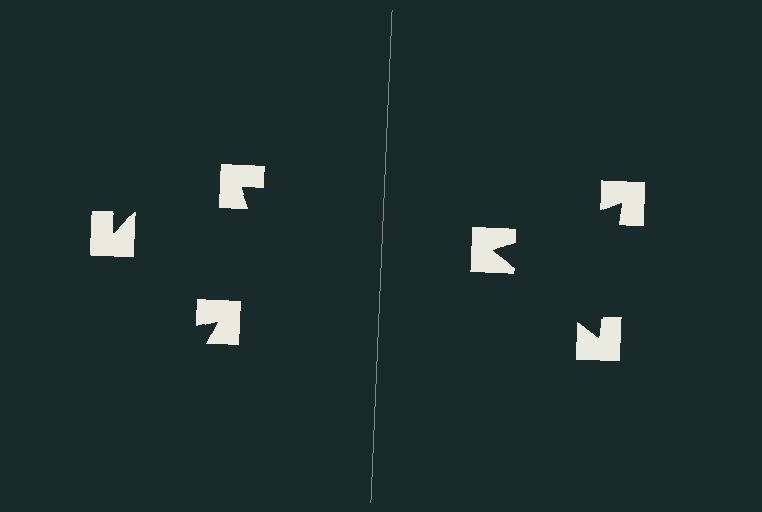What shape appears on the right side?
An illusory triangle.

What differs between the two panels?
The notched squares are positioned identically on both sides; only the wedge orientations differ. On the right they align to a triangle; on the left they are misaligned.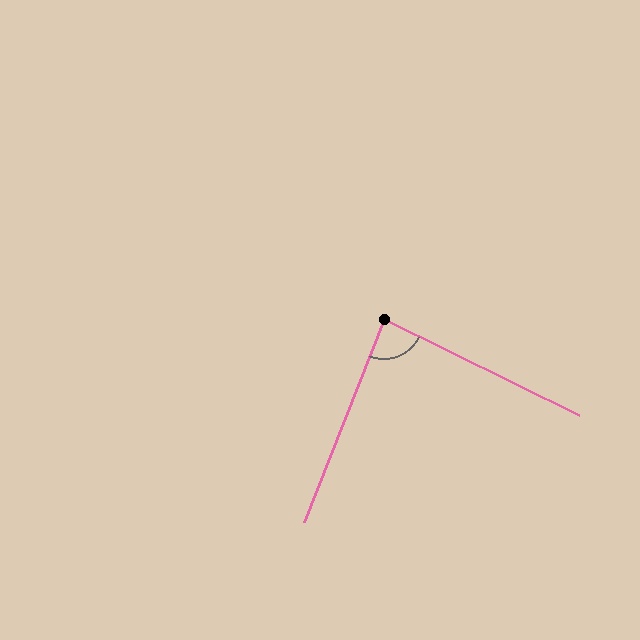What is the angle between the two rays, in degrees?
Approximately 85 degrees.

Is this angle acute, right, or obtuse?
It is approximately a right angle.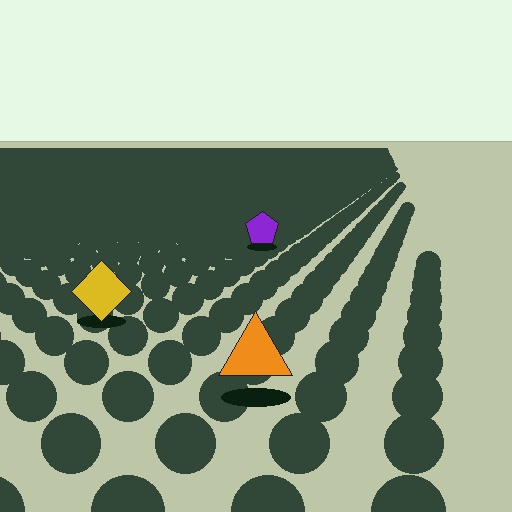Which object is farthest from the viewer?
The purple pentagon is farthest from the viewer. It appears smaller and the ground texture around it is denser.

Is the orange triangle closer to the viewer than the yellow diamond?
Yes. The orange triangle is closer — you can tell from the texture gradient: the ground texture is coarser near it.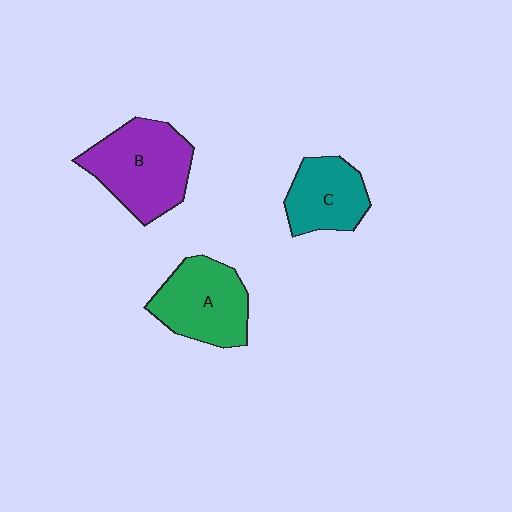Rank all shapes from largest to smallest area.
From largest to smallest: B (purple), A (green), C (teal).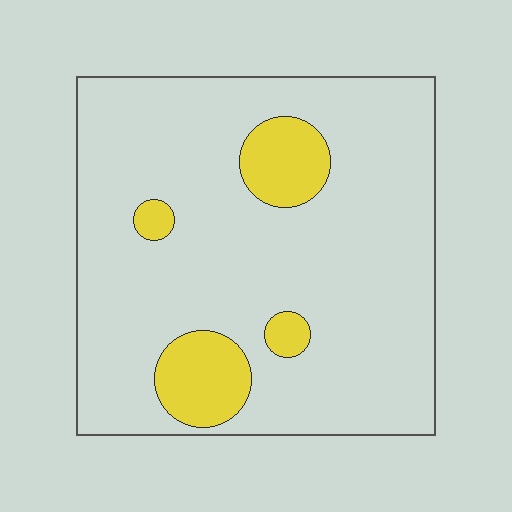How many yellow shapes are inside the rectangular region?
4.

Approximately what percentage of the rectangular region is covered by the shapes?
Approximately 15%.